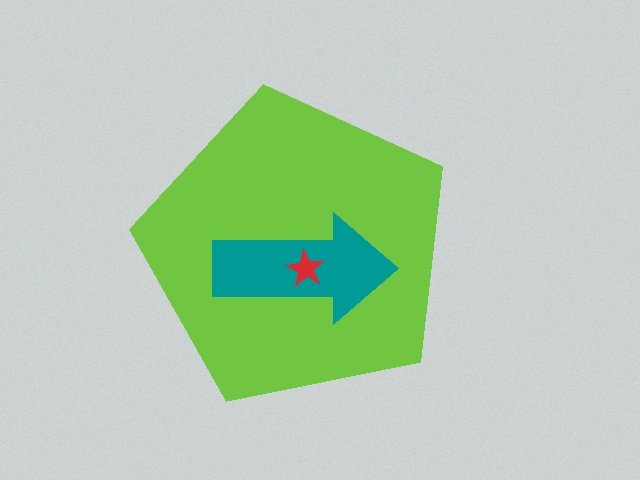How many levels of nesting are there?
3.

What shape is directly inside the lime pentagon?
The teal arrow.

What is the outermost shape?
The lime pentagon.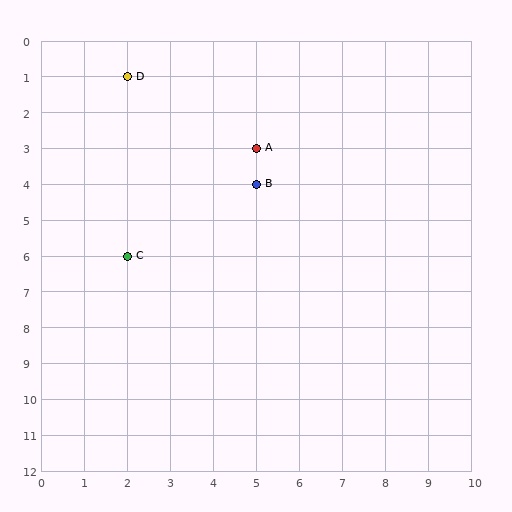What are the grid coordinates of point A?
Point A is at grid coordinates (5, 3).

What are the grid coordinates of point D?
Point D is at grid coordinates (2, 1).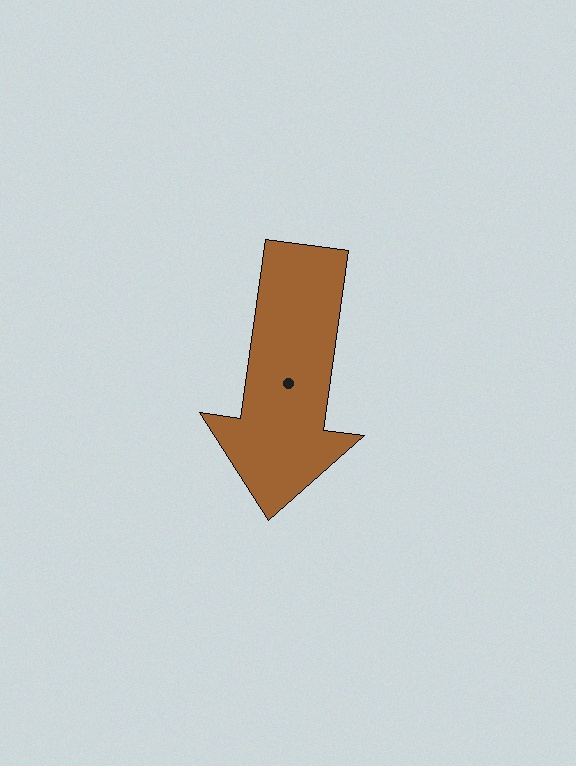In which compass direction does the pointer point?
South.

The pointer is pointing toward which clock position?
Roughly 6 o'clock.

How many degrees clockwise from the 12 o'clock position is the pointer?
Approximately 188 degrees.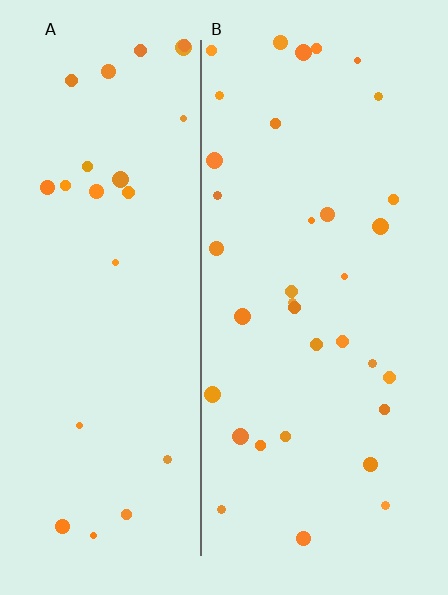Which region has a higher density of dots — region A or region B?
B (the right).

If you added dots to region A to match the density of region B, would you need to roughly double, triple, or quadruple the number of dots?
Approximately double.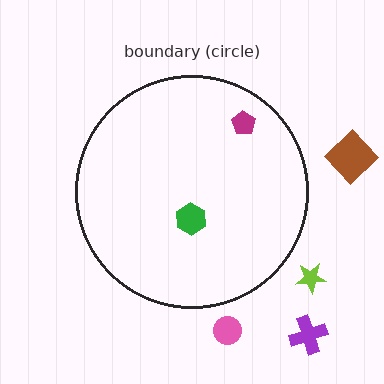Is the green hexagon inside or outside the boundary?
Inside.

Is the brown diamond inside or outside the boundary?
Outside.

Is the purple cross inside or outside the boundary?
Outside.